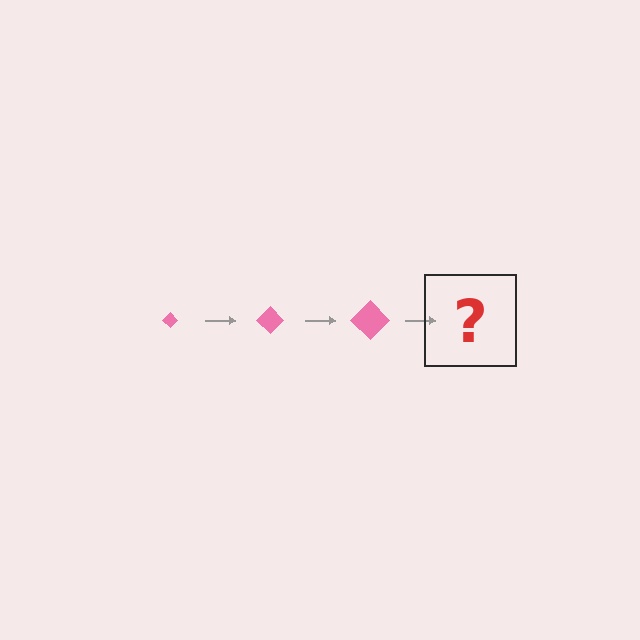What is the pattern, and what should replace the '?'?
The pattern is that the diamond gets progressively larger each step. The '?' should be a pink diamond, larger than the previous one.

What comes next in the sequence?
The next element should be a pink diamond, larger than the previous one.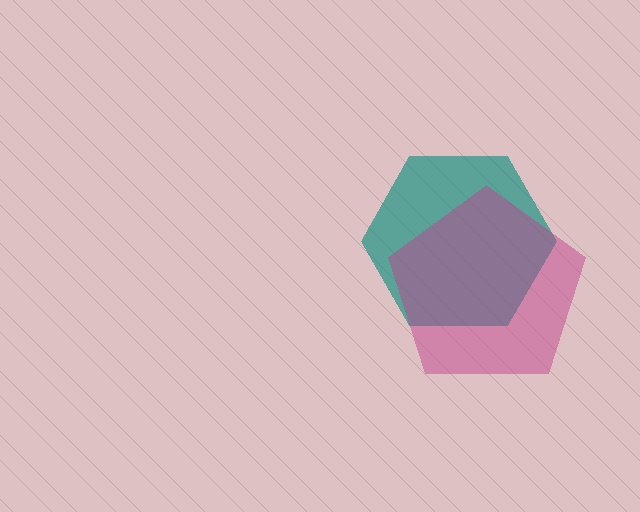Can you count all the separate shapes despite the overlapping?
Yes, there are 2 separate shapes.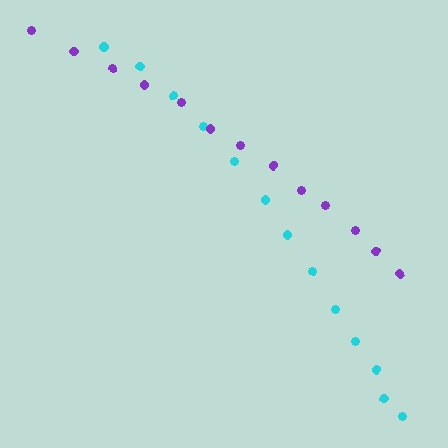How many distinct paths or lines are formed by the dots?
There are 2 distinct paths.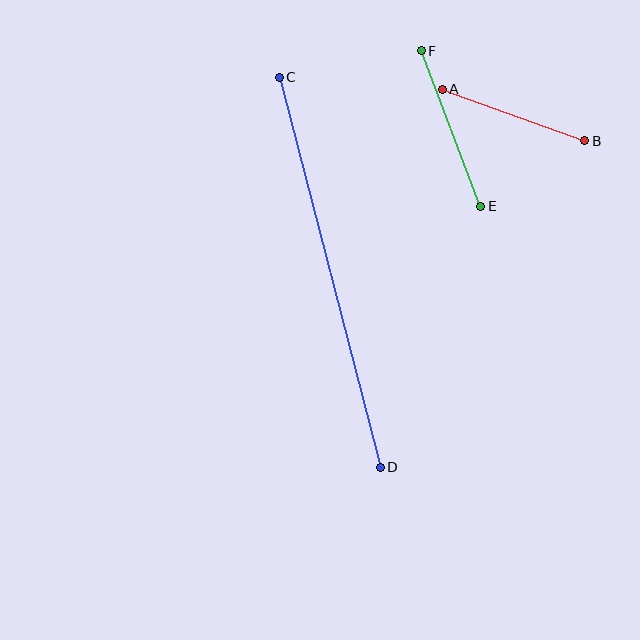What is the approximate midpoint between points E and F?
The midpoint is at approximately (451, 128) pixels.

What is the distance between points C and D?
The distance is approximately 403 pixels.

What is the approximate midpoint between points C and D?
The midpoint is at approximately (330, 272) pixels.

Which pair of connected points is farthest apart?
Points C and D are farthest apart.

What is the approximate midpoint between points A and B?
The midpoint is at approximately (514, 115) pixels.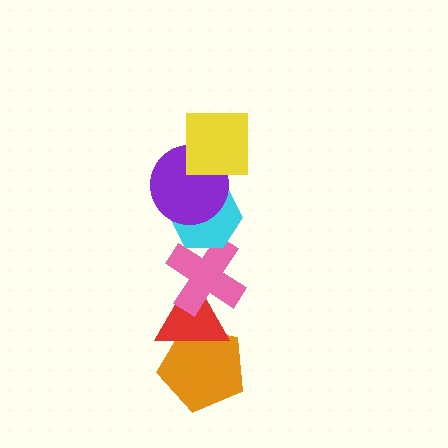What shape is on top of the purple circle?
The yellow square is on top of the purple circle.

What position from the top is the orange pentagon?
The orange pentagon is 6th from the top.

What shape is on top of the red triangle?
The pink cross is on top of the red triangle.